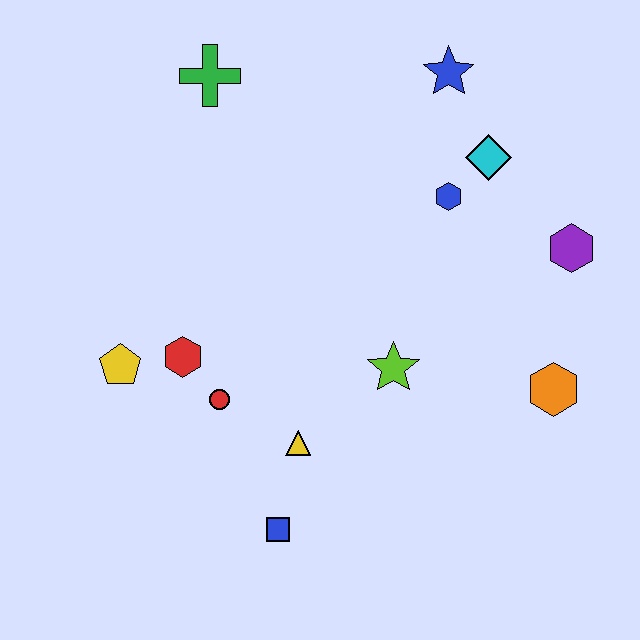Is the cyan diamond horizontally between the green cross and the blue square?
No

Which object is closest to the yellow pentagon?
The red hexagon is closest to the yellow pentagon.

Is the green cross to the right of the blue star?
No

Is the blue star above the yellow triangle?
Yes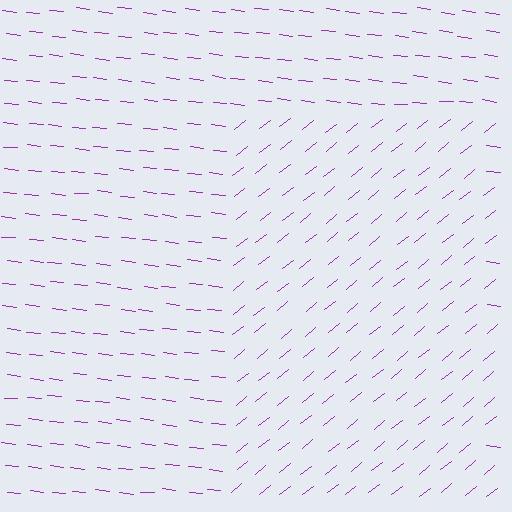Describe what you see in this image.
The image is filled with small purple line segments. A rectangle region in the image has lines oriented differently from the surrounding lines, creating a visible texture boundary.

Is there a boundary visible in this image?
Yes, there is a texture boundary formed by a change in line orientation.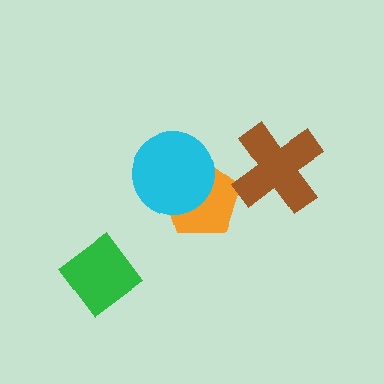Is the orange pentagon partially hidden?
Yes, it is partially covered by another shape.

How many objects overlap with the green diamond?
0 objects overlap with the green diamond.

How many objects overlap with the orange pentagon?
1 object overlaps with the orange pentagon.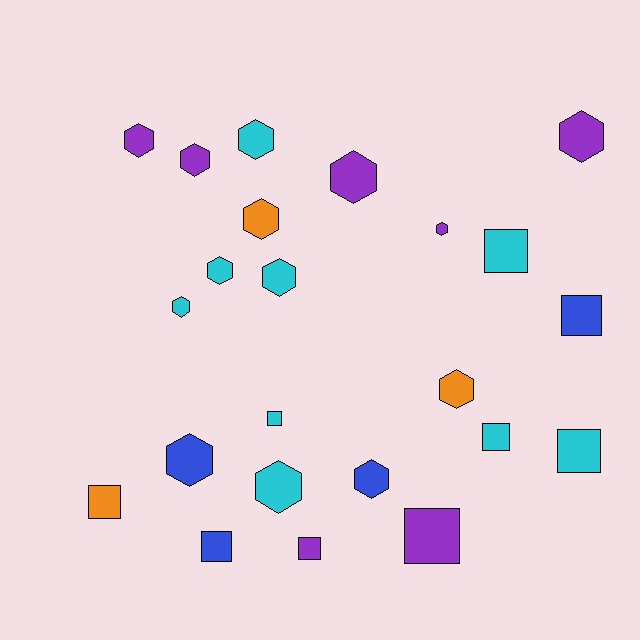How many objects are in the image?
There are 23 objects.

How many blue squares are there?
There are 2 blue squares.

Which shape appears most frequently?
Hexagon, with 14 objects.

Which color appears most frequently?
Cyan, with 9 objects.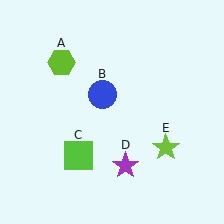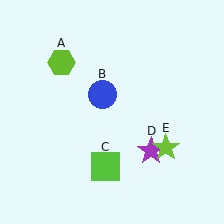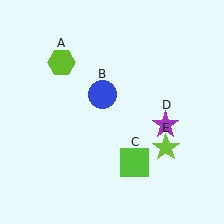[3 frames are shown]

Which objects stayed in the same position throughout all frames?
Lime hexagon (object A) and blue circle (object B) and lime star (object E) remained stationary.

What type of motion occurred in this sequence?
The lime square (object C), purple star (object D) rotated counterclockwise around the center of the scene.